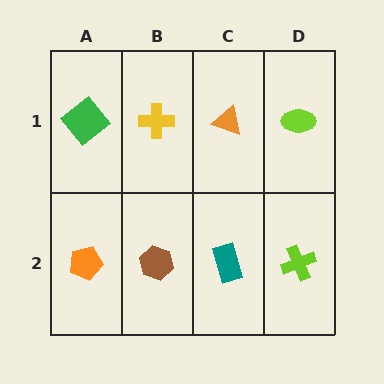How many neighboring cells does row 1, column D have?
2.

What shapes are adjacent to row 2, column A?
A green diamond (row 1, column A), a brown hexagon (row 2, column B).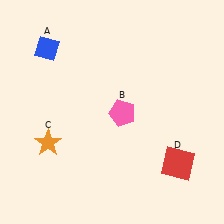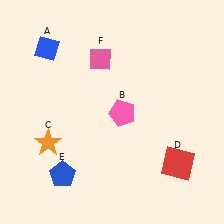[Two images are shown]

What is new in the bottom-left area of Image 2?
A blue pentagon (E) was added in the bottom-left area of Image 2.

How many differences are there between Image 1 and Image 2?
There are 2 differences between the two images.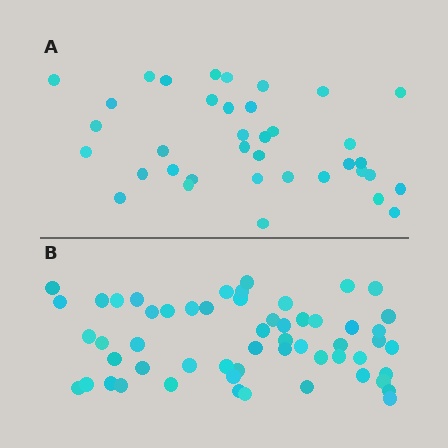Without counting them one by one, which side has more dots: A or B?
Region B (the bottom region) has more dots.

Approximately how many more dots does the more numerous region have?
Region B has approximately 20 more dots than region A.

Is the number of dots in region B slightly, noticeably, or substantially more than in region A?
Region B has substantially more. The ratio is roughly 1.5 to 1.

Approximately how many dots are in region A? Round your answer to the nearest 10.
About 40 dots. (The exact count is 37, which rounds to 40.)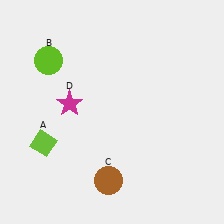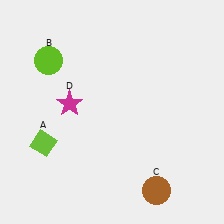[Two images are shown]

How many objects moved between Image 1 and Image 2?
1 object moved between the two images.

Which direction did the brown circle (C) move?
The brown circle (C) moved right.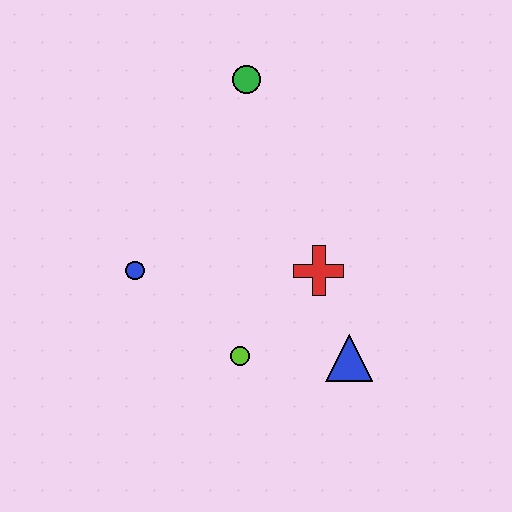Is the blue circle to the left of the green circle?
Yes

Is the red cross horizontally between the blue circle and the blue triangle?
Yes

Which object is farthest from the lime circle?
The green circle is farthest from the lime circle.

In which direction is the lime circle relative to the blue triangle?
The lime circle is to the left of the blue triangle.